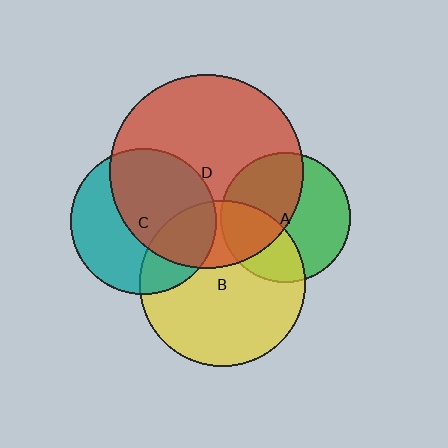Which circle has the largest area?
Circle D (red).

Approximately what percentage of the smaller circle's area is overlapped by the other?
Approximately 50%.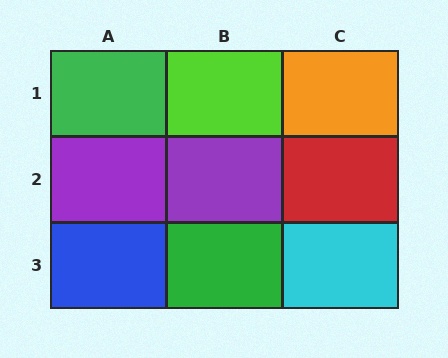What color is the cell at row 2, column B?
Purple.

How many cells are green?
2 cells are green.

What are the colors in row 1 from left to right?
Green, lime, orange.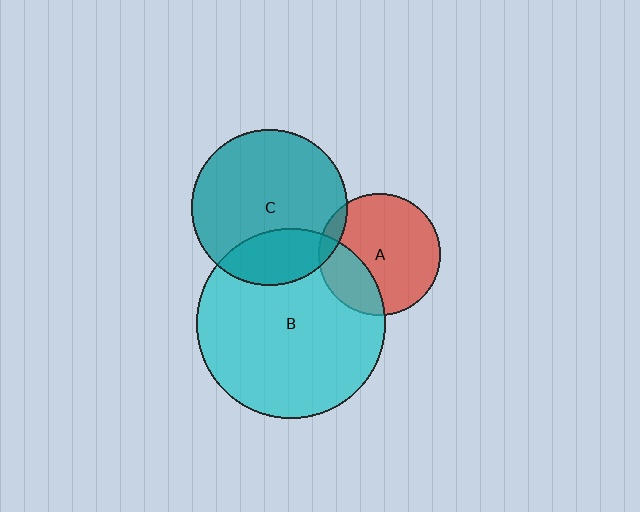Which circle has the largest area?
Circle B (cyan).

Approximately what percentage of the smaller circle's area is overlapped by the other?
Approximately 10%.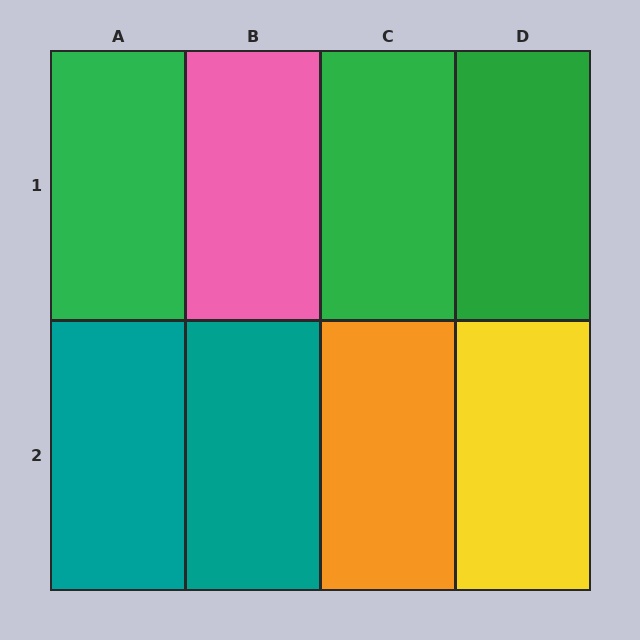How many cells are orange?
1 cell is orange.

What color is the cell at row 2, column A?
Teal.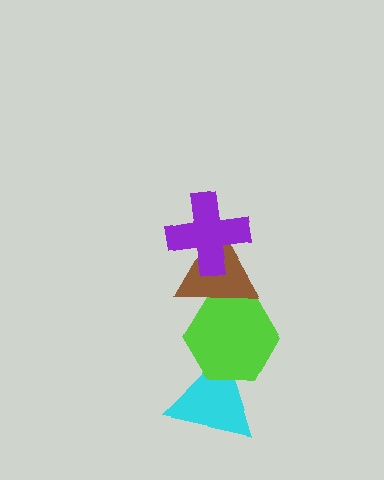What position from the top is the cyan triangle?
The cyan triangle is 4th from the top.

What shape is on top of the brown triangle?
The purple cross is on top of the brown triangle.